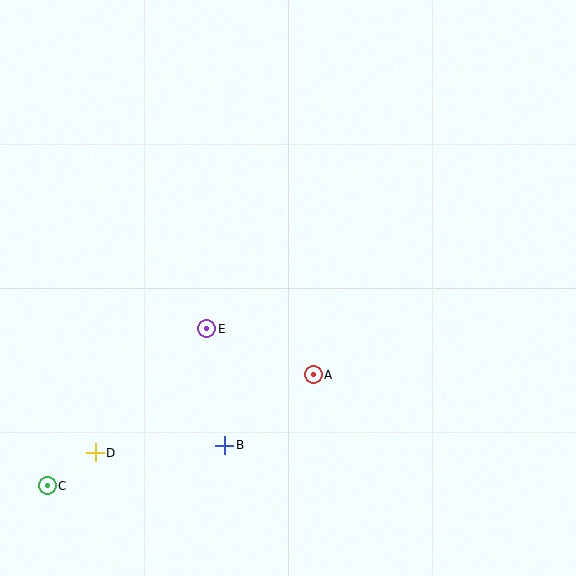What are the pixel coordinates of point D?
Point D is at (95, 453).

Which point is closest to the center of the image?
Point A at (313, 375) is closest to the center.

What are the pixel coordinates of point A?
Point A is at (313, 375).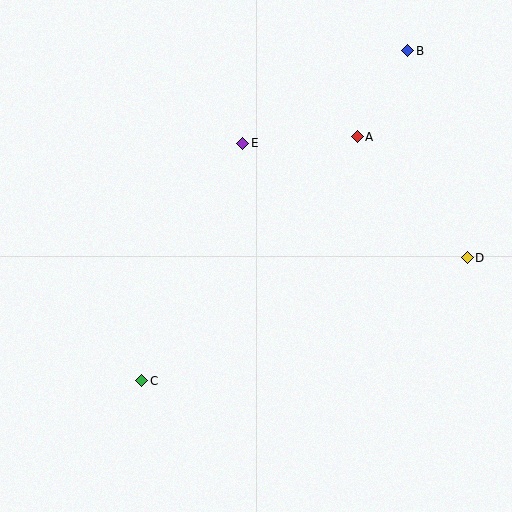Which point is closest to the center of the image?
Point E at (243, 143) is closest to the center.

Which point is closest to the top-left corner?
Point E is closest to the top-left corner.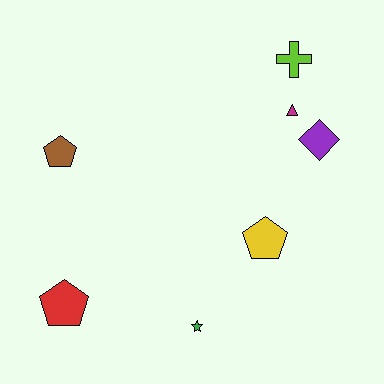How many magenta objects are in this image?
There is 1 magenta object.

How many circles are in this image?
There are no circles.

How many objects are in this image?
There are 7 objects.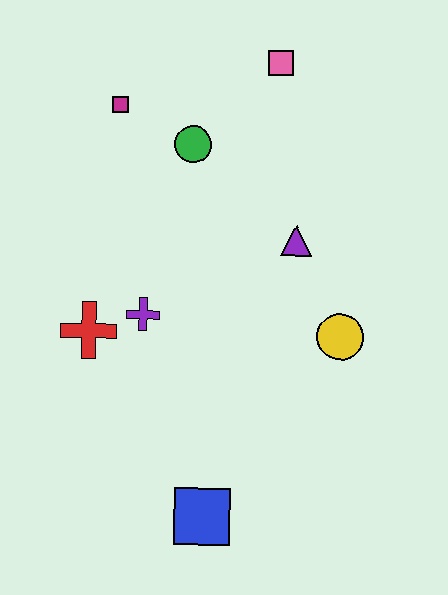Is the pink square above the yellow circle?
Yes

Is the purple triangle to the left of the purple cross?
No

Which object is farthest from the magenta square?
The blue square is farthest from the magenta square.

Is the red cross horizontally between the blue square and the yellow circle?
No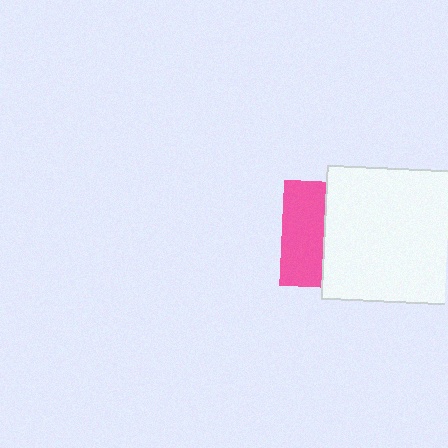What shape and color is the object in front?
The object in front is a white square.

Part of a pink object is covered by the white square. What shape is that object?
It is a square.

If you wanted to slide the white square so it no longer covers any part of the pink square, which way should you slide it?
Slide it right — that is the most direct way to separate the two shapes.